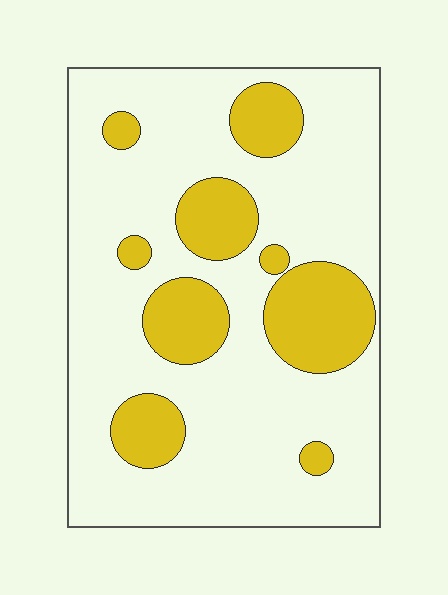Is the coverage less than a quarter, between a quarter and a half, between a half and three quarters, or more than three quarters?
Less than a quarter.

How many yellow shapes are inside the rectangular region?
9.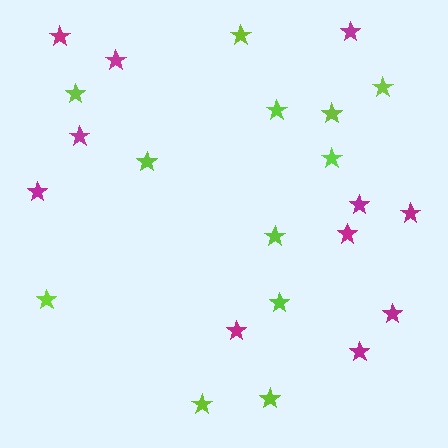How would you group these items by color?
There are 2 groups: one group of lime stars (12) and one group of magenta stars (11).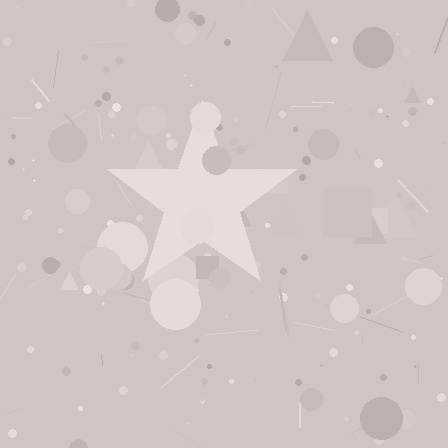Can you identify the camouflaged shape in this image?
The camouflaged shape is a star.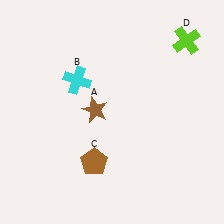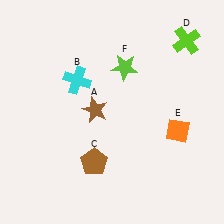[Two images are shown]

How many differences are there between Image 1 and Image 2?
There are 2 differences between the two images.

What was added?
An orange diamond (E), a lime star (F) were added in Image 2.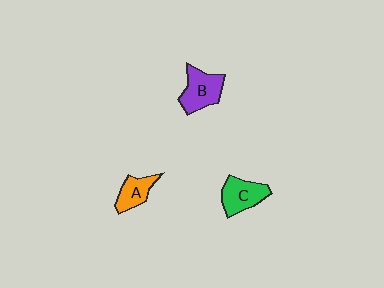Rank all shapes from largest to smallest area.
From largest to smallest: B (purple), C (green), A (orange).